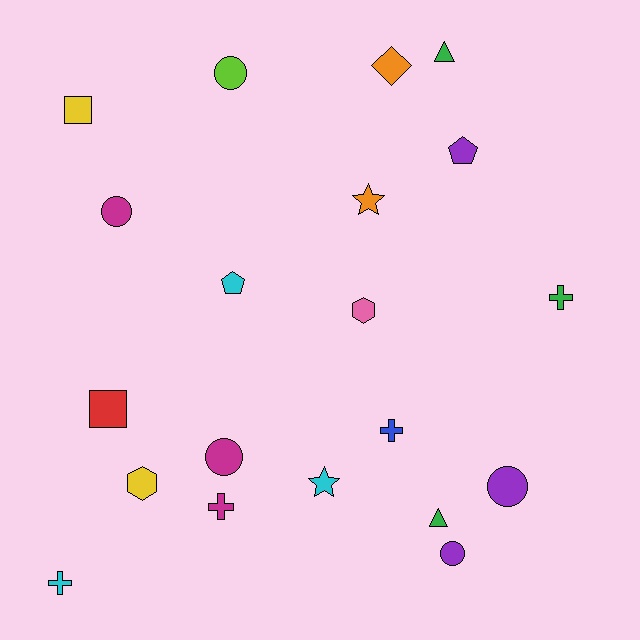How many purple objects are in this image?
There are 3 purple objects.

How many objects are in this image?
There are 20 objects.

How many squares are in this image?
There are 2 squares.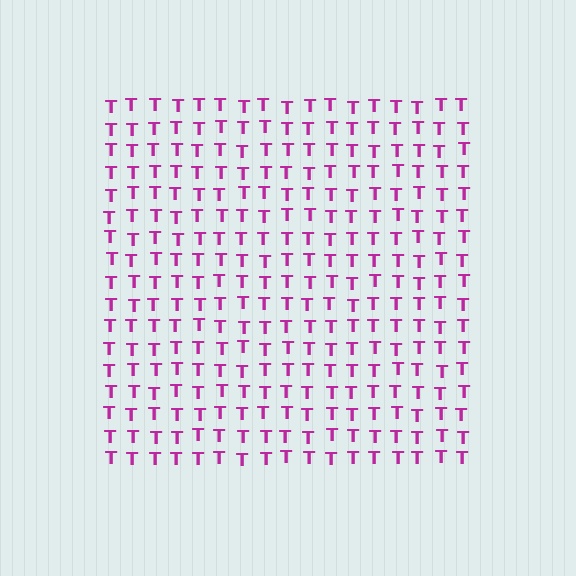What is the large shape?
The large shape is a square.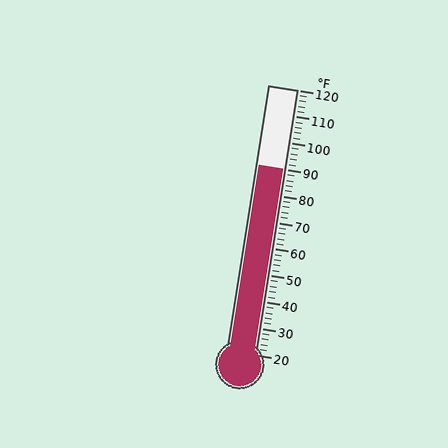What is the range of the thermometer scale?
The thermometer scale ranges from 20°F to 120°F.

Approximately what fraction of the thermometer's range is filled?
The thermometer is filled to approximately 70% of its range.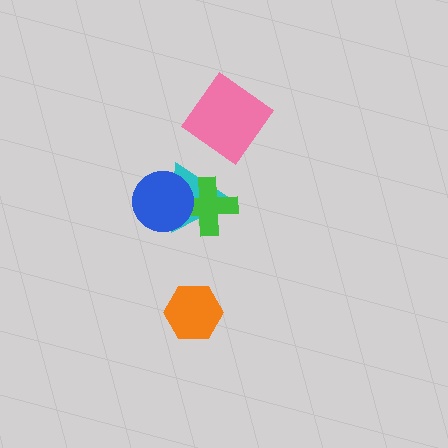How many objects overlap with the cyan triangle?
2 objects overlap with the cyan triangle.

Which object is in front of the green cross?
The blue circle is in front of the green cross.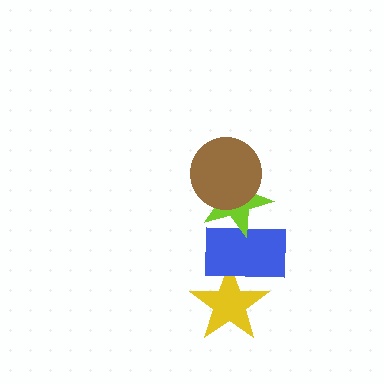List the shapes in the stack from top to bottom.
From top to bottom: the brown circle, the lime star, the blue rectangle, the yellow star.